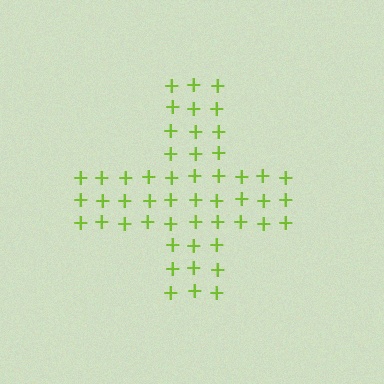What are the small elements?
The small elements are plus signs.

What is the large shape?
The large shape is a cross.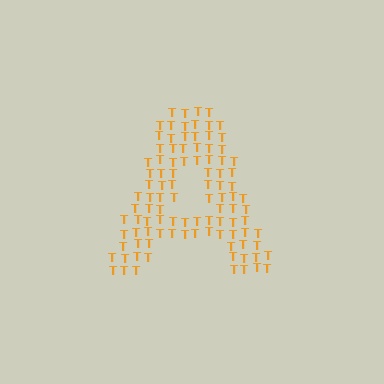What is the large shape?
The large shape is the letter A.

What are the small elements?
The small elements are letter T's.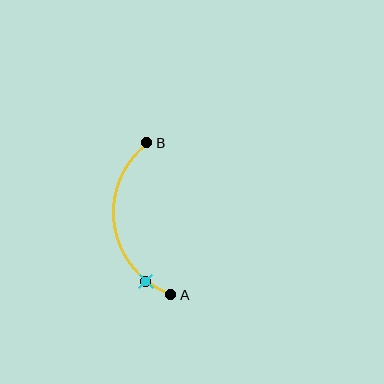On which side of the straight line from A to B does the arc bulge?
The arc bulges to the left of the straight line connecting A and B.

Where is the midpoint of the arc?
The arc midpoint is the point on the curve farthest from the straight line joining A and B. It sits to the left of that line.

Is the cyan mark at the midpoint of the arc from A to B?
No. The cyan mark lies on the arc but is closer to endpoint A. The arc midpoint would be at the point on the curve equidistant along the arc from both A and B.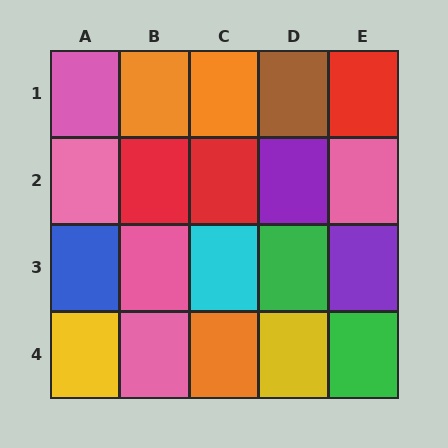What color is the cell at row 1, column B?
Orange.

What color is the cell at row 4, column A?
Yellow.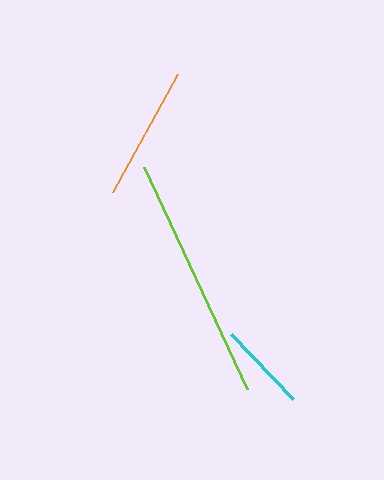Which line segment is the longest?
The lime line is the longest at approximately 244 pixels.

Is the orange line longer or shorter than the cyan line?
The orange line is longer than the cyan line.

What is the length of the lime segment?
The lime segment is approximately 244 pixels long.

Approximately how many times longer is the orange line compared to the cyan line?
The orange line is approximately 1.5 times the length of the cyan line.